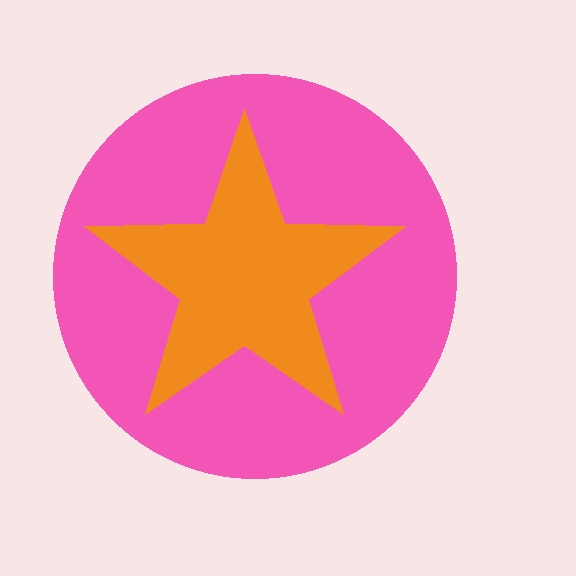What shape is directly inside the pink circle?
The orange star.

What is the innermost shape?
The orange star.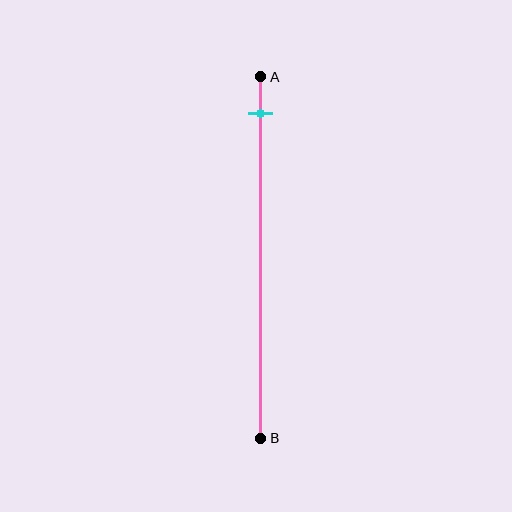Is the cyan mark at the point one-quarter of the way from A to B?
No, the mark is at about 10% from A, not at the 25% one-quarter point.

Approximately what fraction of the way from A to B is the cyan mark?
The cyan mark is approximately 10% of the way from A to B.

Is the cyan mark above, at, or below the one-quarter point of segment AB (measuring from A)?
The cyan mark is above the one-quarter point of segment AB.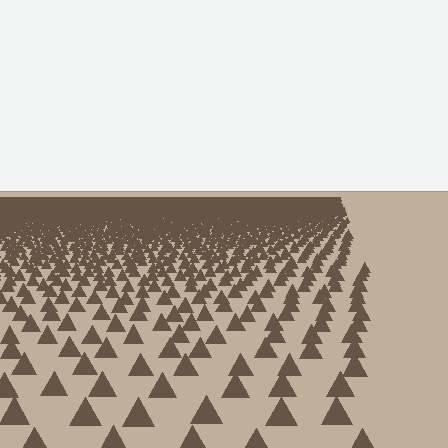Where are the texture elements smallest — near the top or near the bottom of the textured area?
Near the top.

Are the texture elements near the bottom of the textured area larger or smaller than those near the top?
Larger. Near the bottom, elements are closer to the viewer and appear at a bigger on-screen size.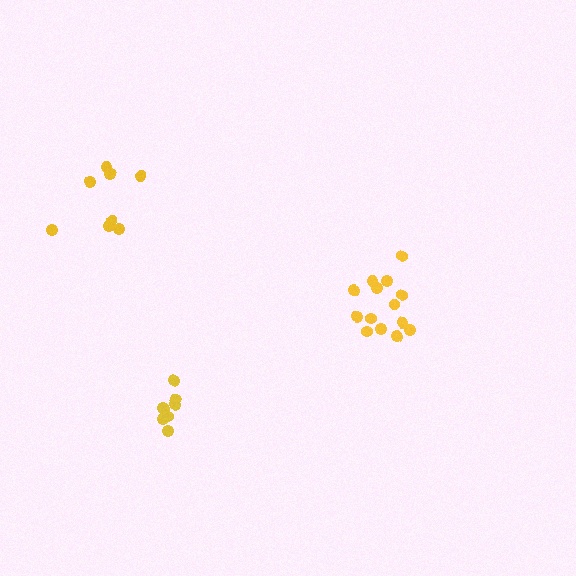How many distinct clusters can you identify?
There are 3 distinct clusters.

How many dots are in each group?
Group 1: 14 dots, Group 2: 8 dots, Group 3: 8 dots (30 total).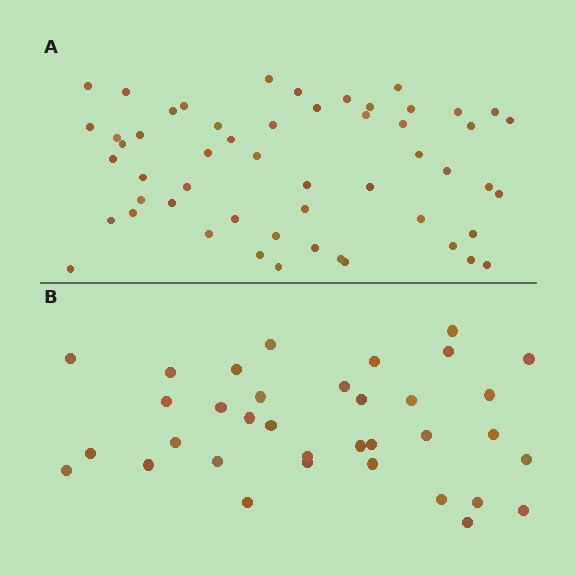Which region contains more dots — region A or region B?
Region A (the top region) has more dots.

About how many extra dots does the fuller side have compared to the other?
Region A has approximately 20 more dots than region B.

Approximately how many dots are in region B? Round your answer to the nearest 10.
About 40 dots. (The exact count is 35, which rounds to 40.)